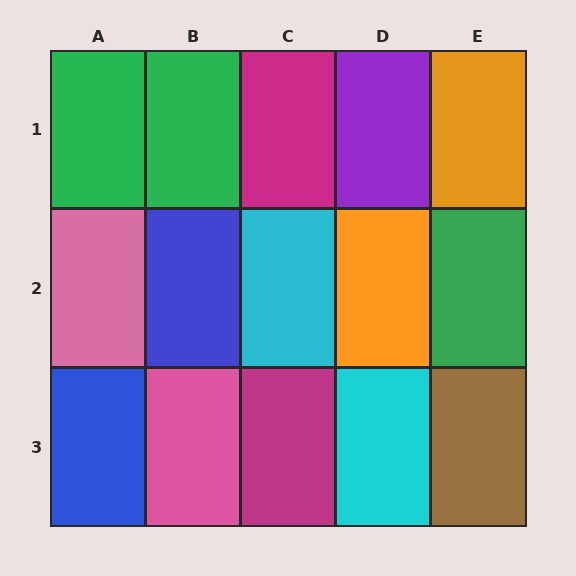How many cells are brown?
1 cell is brown.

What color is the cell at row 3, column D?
Cyan.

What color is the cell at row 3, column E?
Brown.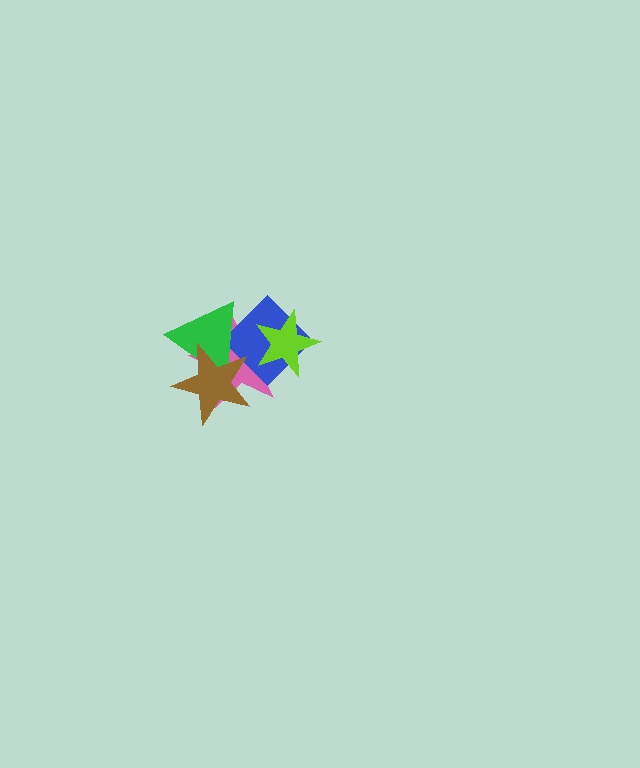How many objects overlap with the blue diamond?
4 objects overlap with the blue diamond.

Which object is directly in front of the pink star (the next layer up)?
The blue diamond is directly in front of the pink star.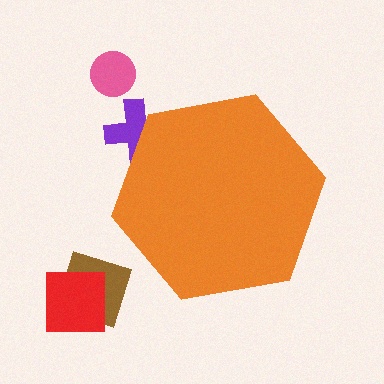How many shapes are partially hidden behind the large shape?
1 shape is partially hidden.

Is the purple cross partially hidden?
Yes, the purple cross is partially hidden behind the orange hexagon.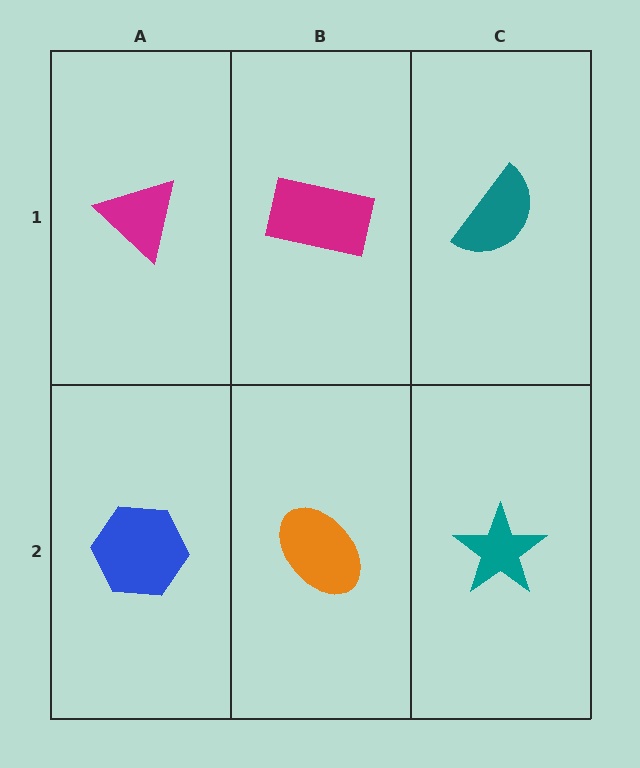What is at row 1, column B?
A magenta rectangle.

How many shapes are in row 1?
3 shapes.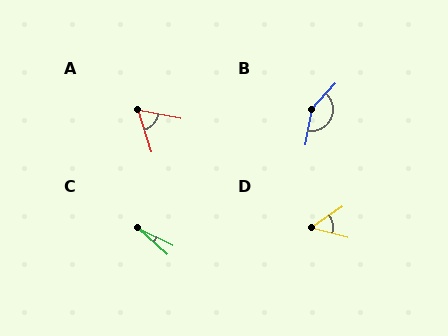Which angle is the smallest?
C, at approximately 16 degrees.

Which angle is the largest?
B, at approximately 147 degrees.